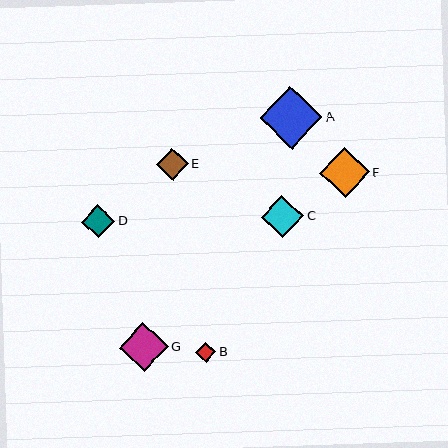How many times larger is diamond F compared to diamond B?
Diamond F is approximately 2.4 times the size of diamond B.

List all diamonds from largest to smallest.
From largest to smallest: A, F, G, C, D, E, B.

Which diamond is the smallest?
Diamond B is the smallest with a size of approximately 21 pixels.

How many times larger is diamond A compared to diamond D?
Diamond A is approximately 1.9 times the size of diamond D.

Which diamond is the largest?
Diamond A is the largest with a size of approximately 63 pixels.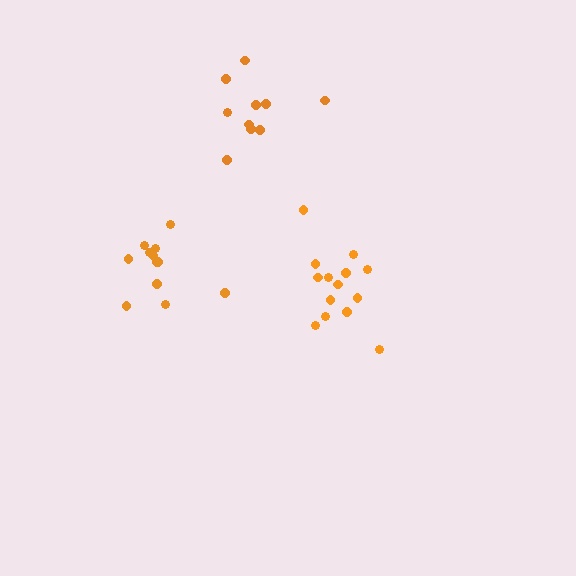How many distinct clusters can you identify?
There are 3 distinct clusters.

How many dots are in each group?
Group 1: 12 dots, Group 2: 14 dots, Group 3: 10 dots (36 total).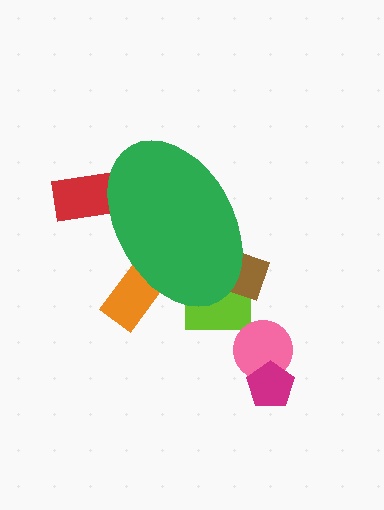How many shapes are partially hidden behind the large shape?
4 shapes are partially hidden.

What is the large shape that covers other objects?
A green ellipse.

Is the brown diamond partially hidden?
Yes, the brown diamond is partially hidden behind the green ellipse.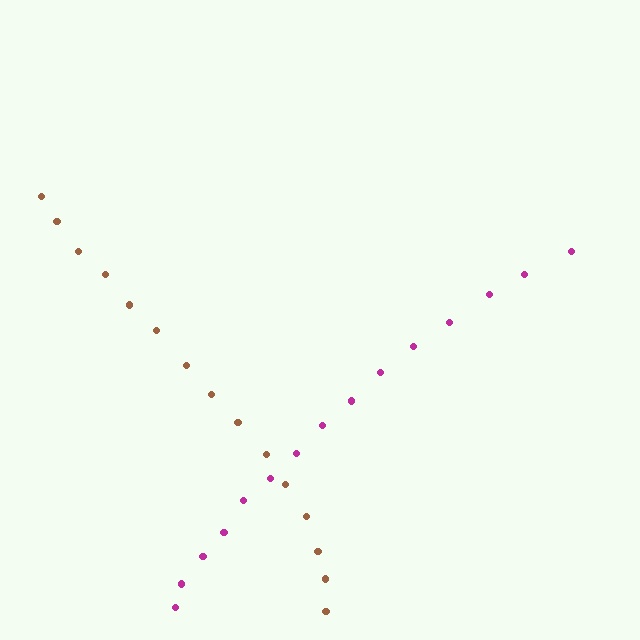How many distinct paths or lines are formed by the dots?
There are 2 distinct paths.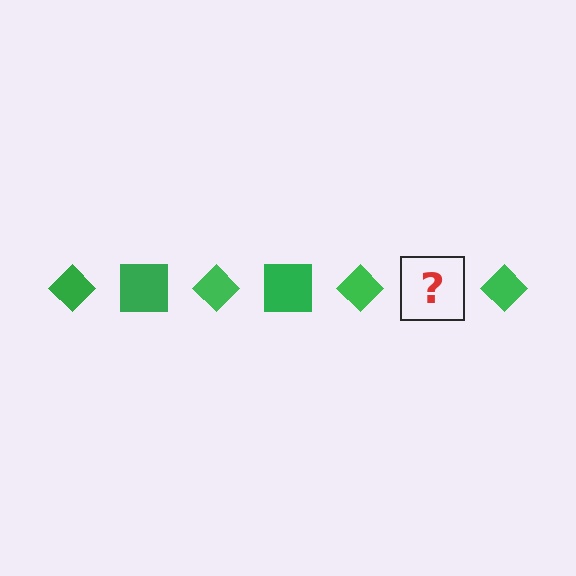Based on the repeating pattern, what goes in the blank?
The blank should be a green square.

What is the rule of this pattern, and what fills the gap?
The rule is that the pattern cycles through diamond, square shapes in green. The gap should be filled with a green square.